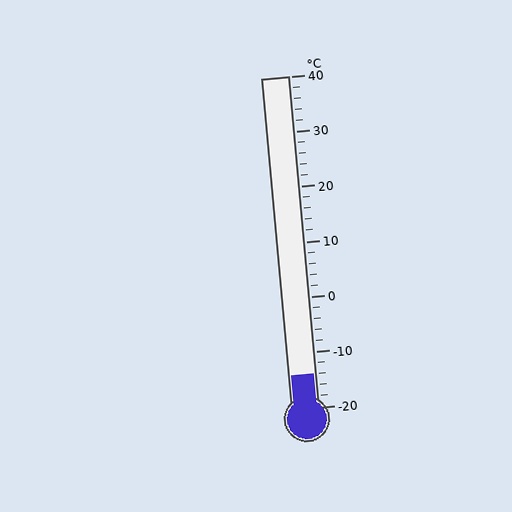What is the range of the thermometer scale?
The thermometer scale ranges from -20°C to 40°C.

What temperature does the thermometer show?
The thermometer shows approximately -14°C.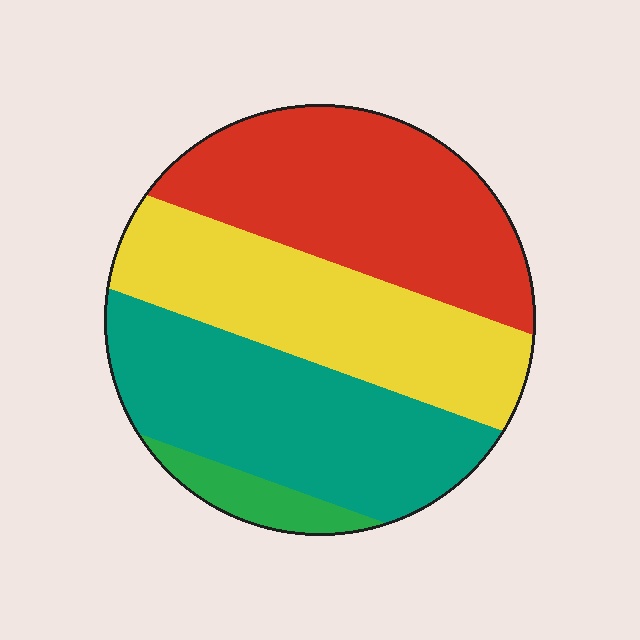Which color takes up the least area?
Green, at roughly 5%.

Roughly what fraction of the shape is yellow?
Yellow takes up between a quarter and a half of the shape.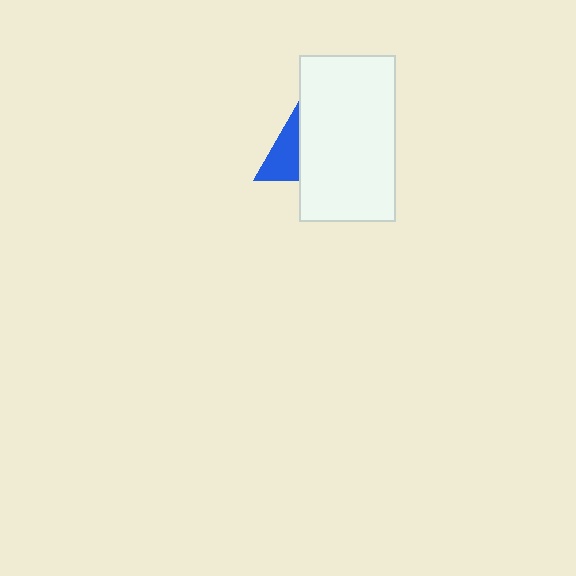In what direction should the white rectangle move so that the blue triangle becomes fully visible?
The white rectangle should move right. That is the shortest direction to clear the overlap and leave the blue triangle fully visible.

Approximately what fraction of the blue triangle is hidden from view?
Roughly 51% of the blue triangle is hidden behind the white rectangle.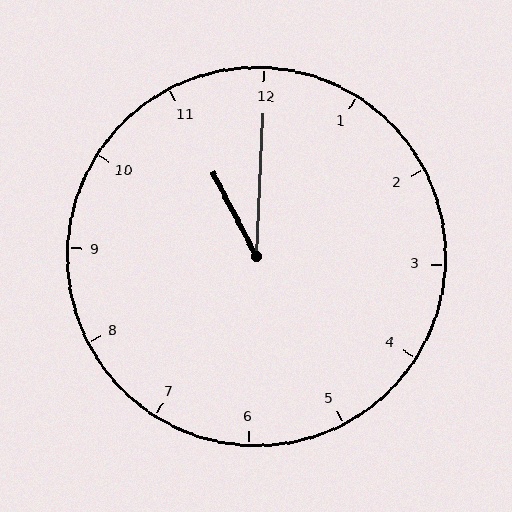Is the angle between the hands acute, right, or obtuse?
It is acute.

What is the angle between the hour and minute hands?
Approximately 30 degrees.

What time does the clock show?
11:00.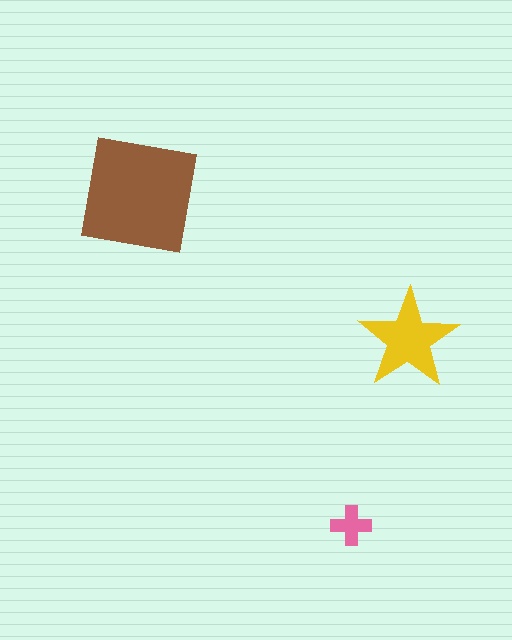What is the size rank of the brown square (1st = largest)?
1st.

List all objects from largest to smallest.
The brown square, the yellow star, the pink cross.